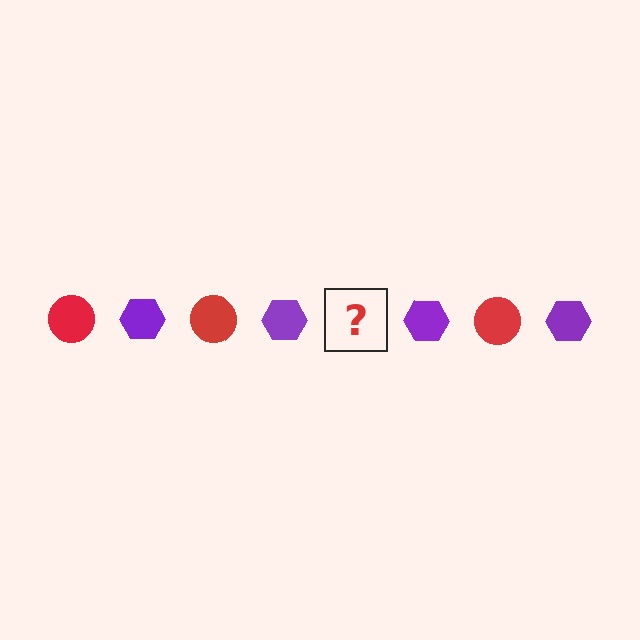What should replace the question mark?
The question mark should be replaced with a red circle.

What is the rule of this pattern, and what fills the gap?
The rule is that the pattern alternates between red circle and purple hexagon. The gap should be filled with a red circle.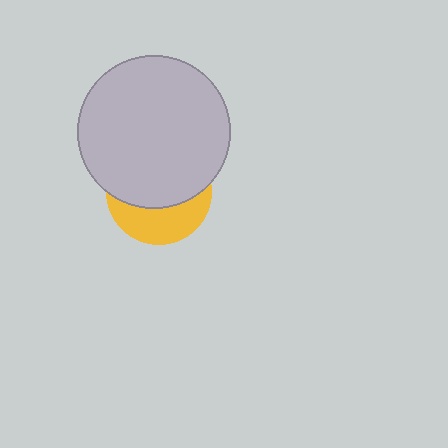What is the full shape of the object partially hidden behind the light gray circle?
The partially hidden object is a yellow circle.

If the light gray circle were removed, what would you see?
You would see the complete yellow circle.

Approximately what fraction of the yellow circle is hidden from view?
Roughly 62% of the yellow circle is hidden behind the light gray circle.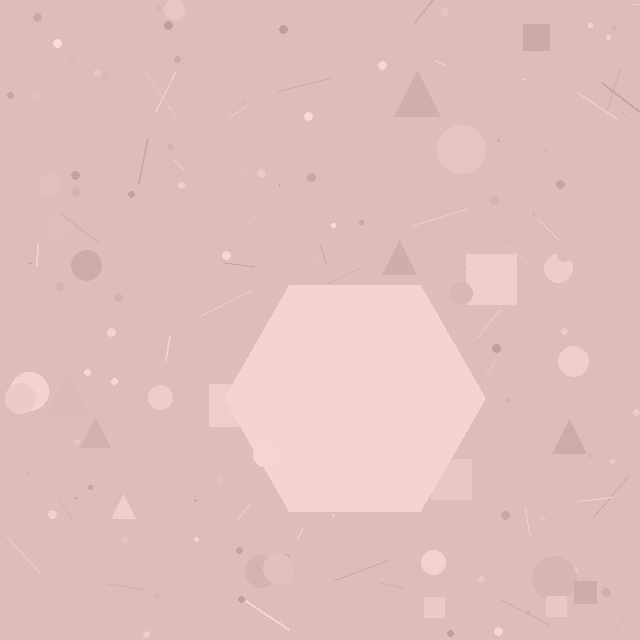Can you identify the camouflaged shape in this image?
The camouflaged shape is a hexagon.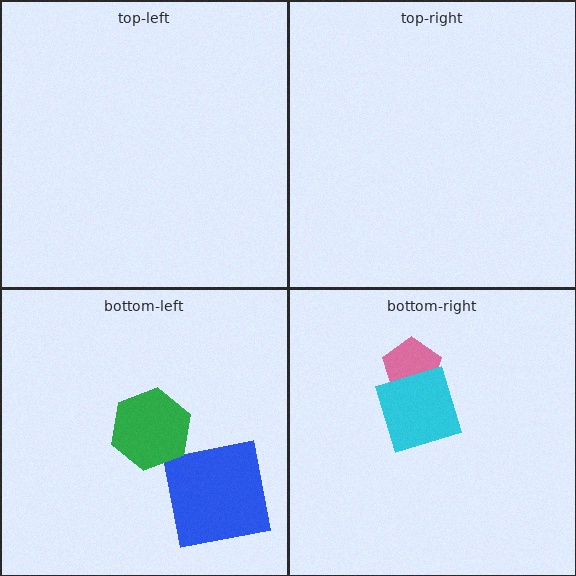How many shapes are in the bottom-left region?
2.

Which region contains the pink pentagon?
The bottom-right region.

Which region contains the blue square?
The bottom-left region.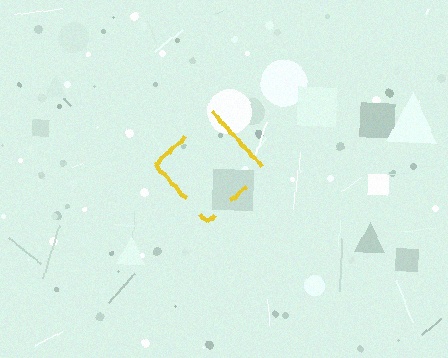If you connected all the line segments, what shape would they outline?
They would outline a diamond.